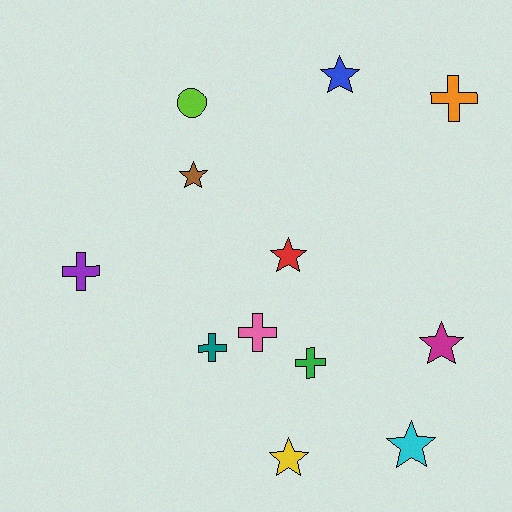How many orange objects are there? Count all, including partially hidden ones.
There is 1 orange object.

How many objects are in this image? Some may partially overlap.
There are 12 objects.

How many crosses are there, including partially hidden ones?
There are 5 crosses.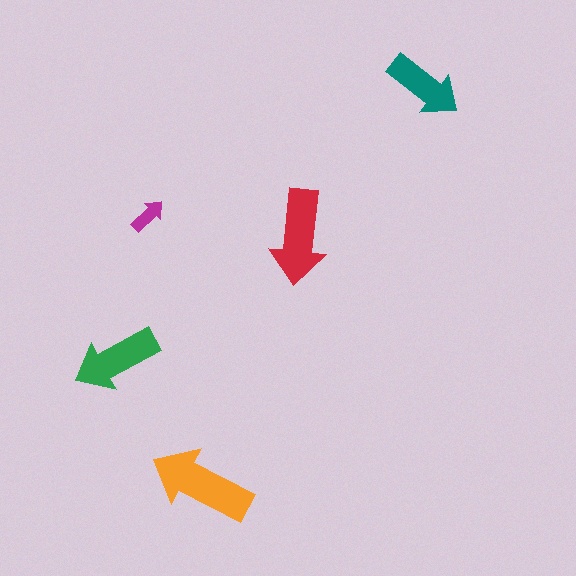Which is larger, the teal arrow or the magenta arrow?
The teal one.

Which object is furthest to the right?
The teal arrow is rightmost.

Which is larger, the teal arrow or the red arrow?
The red one.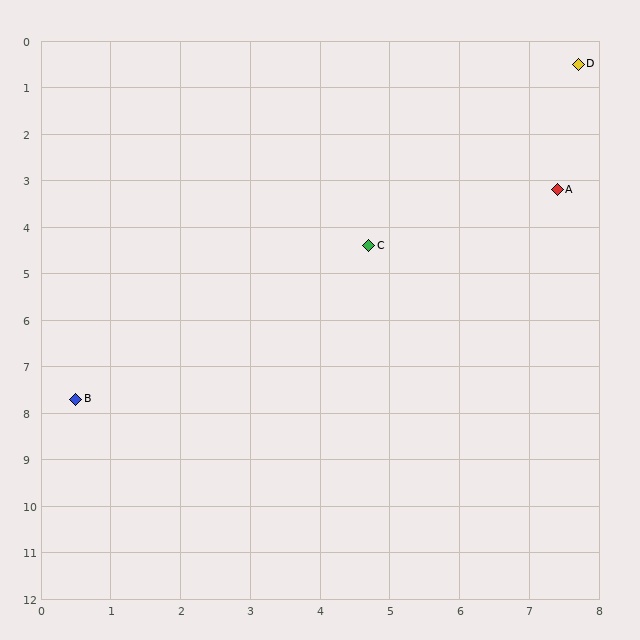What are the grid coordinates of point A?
Point A is at approximately (7.4, 3.2).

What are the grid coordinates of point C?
Point C is at approximately (4.7, 4.4).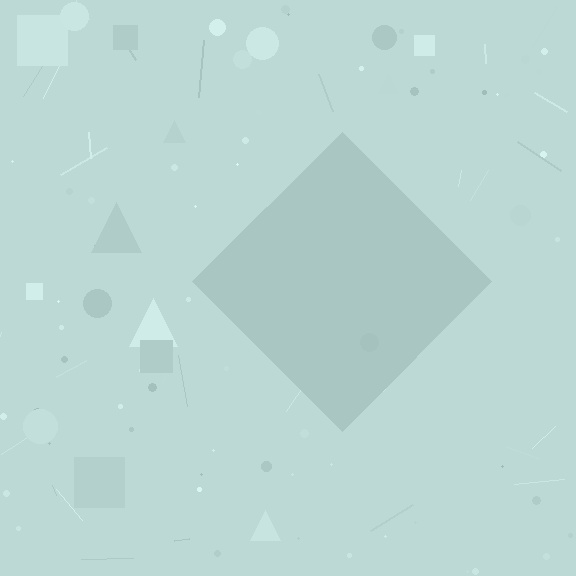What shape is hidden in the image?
A diamond is hidden in the image.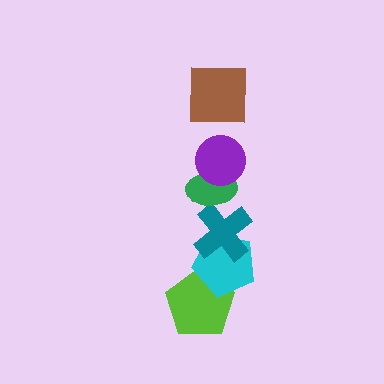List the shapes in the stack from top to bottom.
From top to bottom: the brown square, the purple circle, the green ellipse, the teal cross, the cyan pentagon, the lime pentagon.